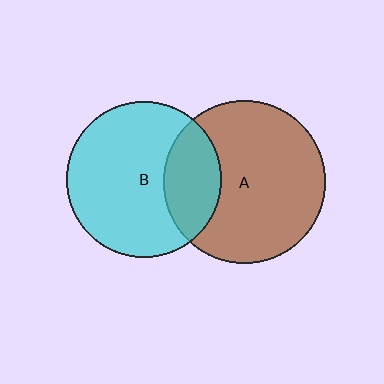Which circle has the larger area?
Circle A (brown).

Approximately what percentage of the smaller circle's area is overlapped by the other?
Approximately 25%.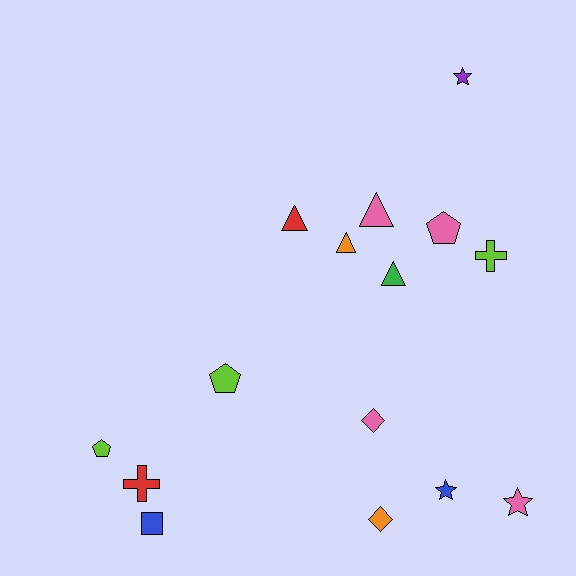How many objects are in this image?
There are 15 objects.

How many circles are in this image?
There are no circles.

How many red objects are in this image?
There are 2 red objects.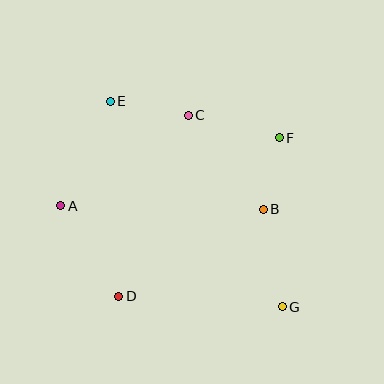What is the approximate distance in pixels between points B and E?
The distance between B and E is approximately 187 pixels.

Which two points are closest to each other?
Points B and F are closest to each other.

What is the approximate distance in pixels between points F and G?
The distance between F and G is approximately 169 pixels.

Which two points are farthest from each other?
Points E and G are farthest from each other.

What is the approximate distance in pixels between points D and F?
The distance between D and F is approximately 226 pixels.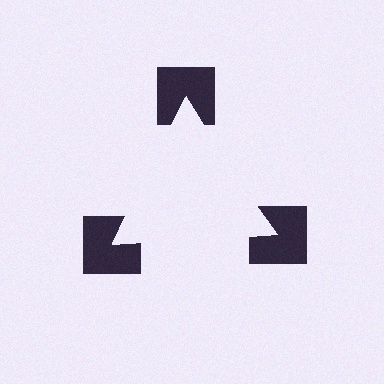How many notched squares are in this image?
There are 3 — one at each vertex of the illusory triangle.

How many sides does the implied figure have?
3 sides.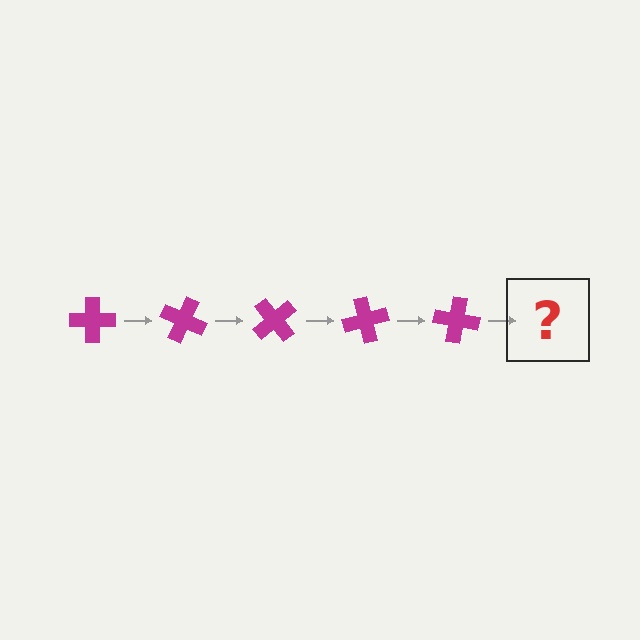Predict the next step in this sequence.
The next step is a magenta cross rotated 125 degrees.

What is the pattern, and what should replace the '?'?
The pattern is that the cross rotates 25 degrees each step. The '?' should be a magenta cross rotated 125 degrees.